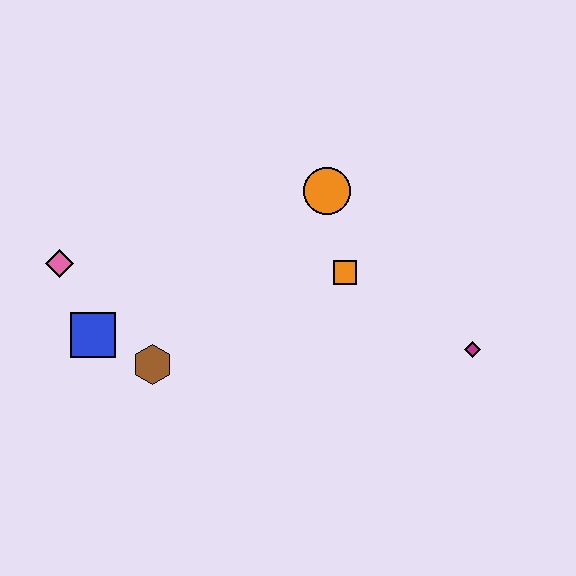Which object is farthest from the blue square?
The magenta diamond is farthest from the blue square.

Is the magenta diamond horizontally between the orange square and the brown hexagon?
No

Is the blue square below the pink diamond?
Yes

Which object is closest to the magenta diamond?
The orange square is closest to the magenta diamond.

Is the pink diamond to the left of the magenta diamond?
Yes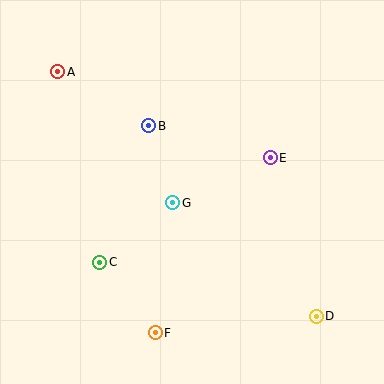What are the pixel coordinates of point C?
Point C is at (100, 262).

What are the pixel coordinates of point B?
Point B is at (149, 126).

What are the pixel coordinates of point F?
Point F is at (155, 333).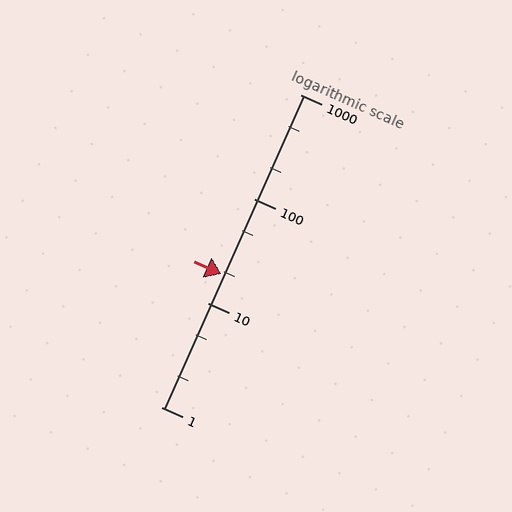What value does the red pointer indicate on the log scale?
The pointer indicates approximately 19.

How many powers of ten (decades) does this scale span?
The scale spans 3 decades, from 1 to 1000.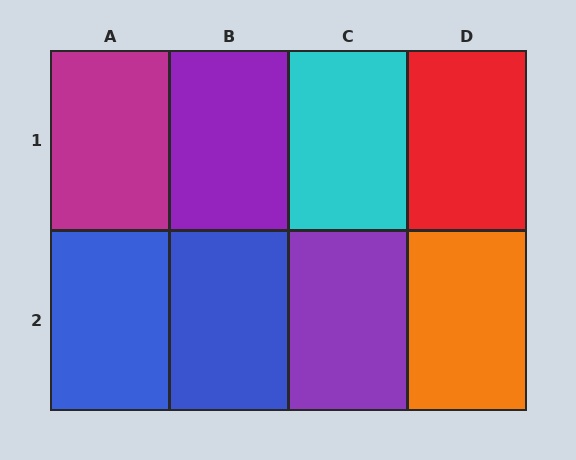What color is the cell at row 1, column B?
Purple.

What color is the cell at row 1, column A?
Magenta.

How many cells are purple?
2 cells are purple.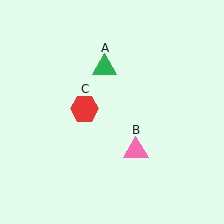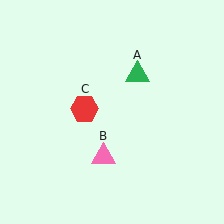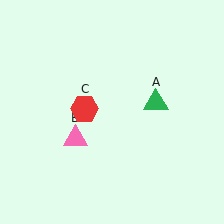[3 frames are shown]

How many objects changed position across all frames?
2 objects changed position: green triangle (object A), pink triangle (object B).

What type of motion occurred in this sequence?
The green triangle (object A), pink triangle (object B) rotated clockwise around the center of the scene.